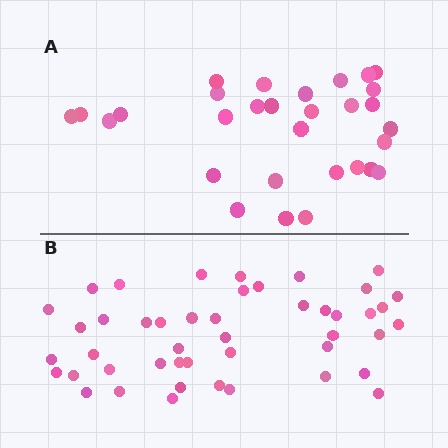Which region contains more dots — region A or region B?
Region B (the bottom region) has more dots.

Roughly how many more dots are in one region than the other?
Region B has approximately 15 more dots than region A.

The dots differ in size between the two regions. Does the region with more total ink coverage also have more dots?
No. Region A has more total ink coverage because its dots are larger, but region B actually contains more individual dots. Total area can be misleading — the number of items is what matters here.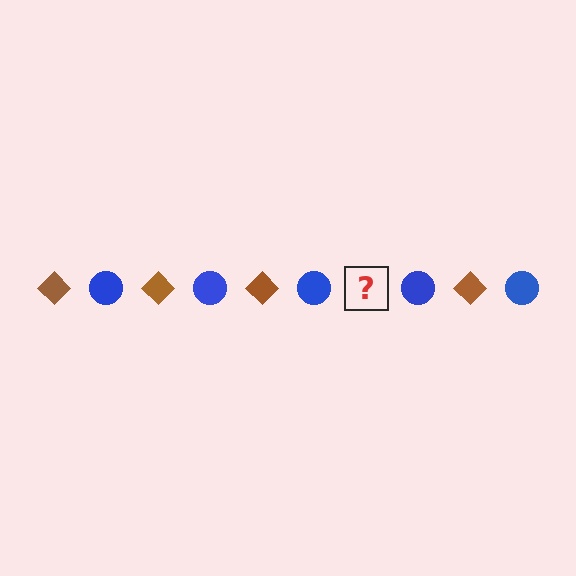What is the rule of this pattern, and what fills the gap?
The rule is that the pattern alternates between brown diamond and blue circle. The gap should be filled with a brown diamond.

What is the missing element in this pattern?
The missing element is a brown diamond.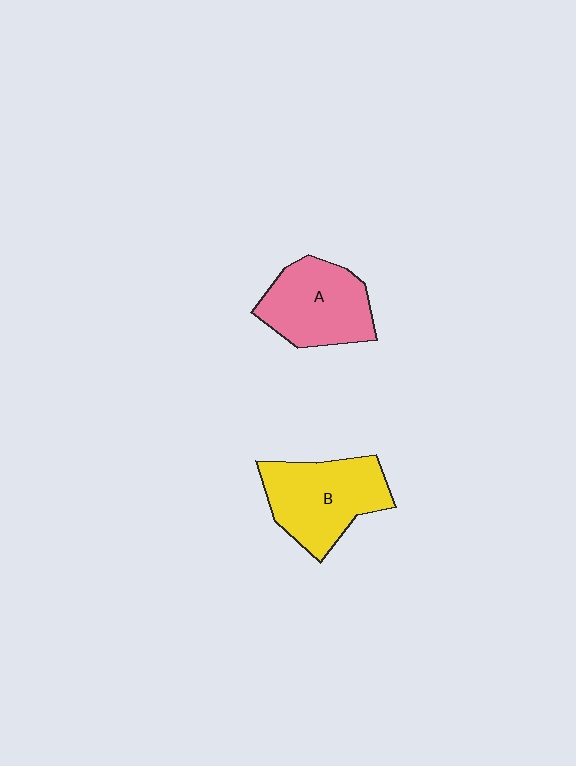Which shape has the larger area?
Shape B (yellow).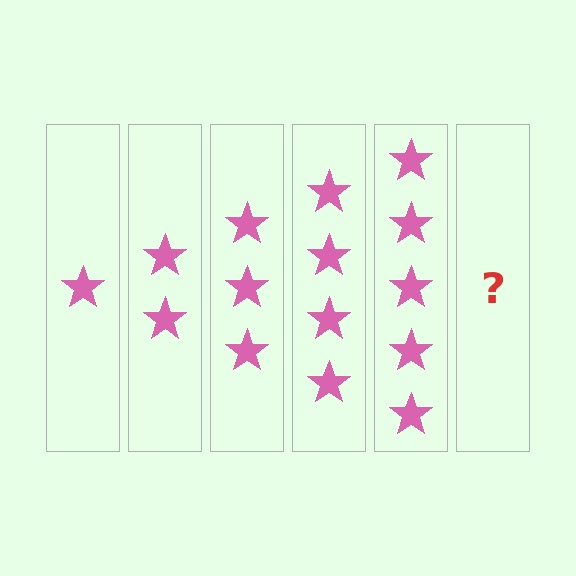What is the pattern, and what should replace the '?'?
The pattern is that each step adds one more star. The '?' should be 6 stars.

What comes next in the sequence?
The next element should be 6 stars.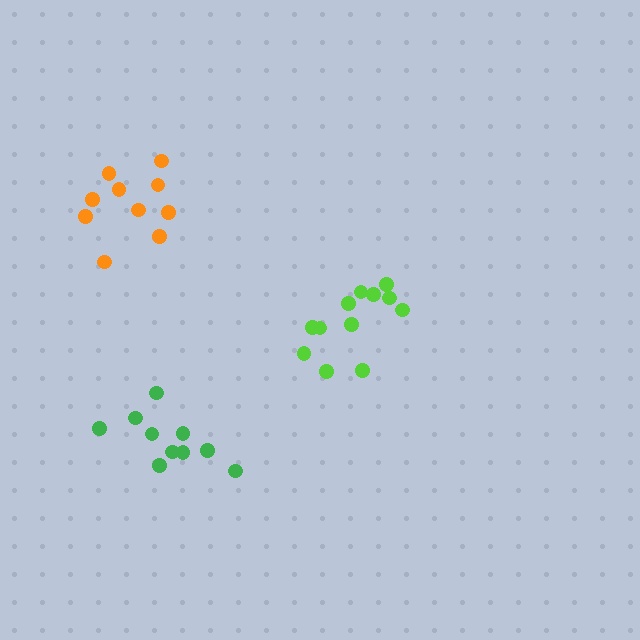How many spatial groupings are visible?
There are 3 spatial groupings.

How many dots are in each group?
Group 1: 12 dots, Group 2: 10 dots, Group 3: 10 dots (32 total).